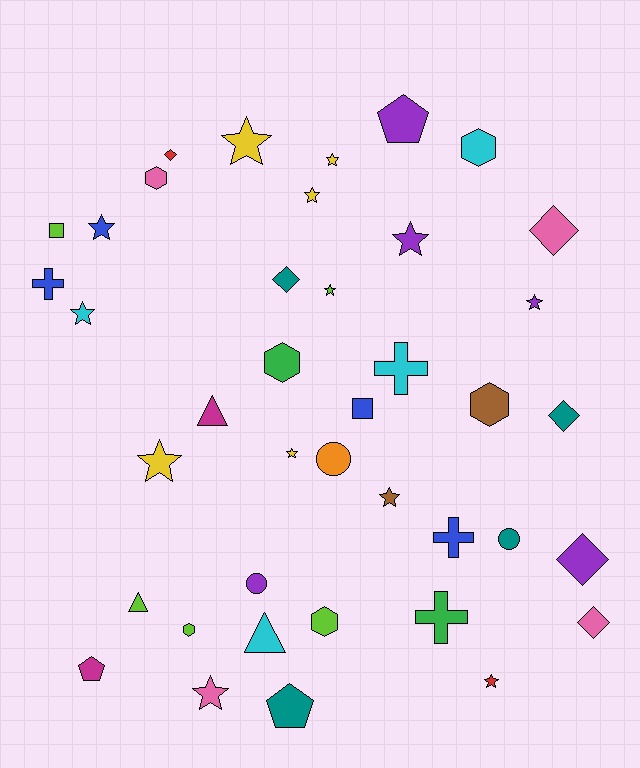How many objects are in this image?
There are 40 objects.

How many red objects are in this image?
There are 2 red objects.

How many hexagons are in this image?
There are 6 hexagons.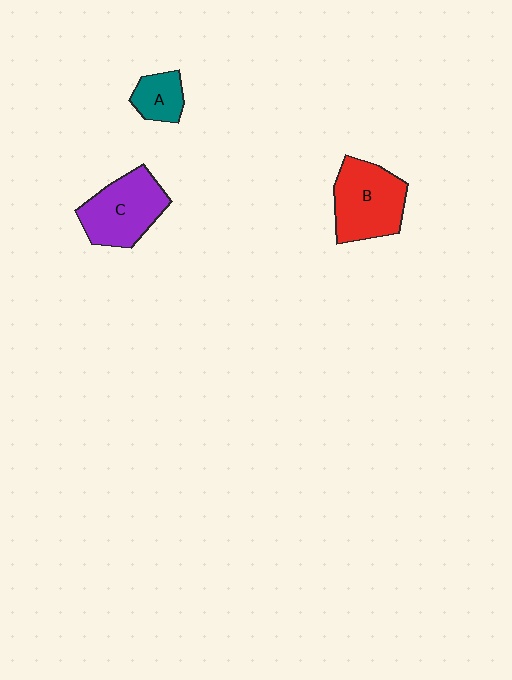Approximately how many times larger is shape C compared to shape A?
Approximately 2.2 times.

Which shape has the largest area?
Shape B (red).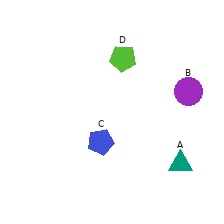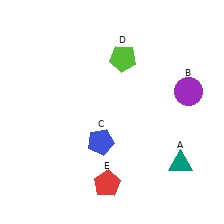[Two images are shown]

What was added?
A red pentagon (E) was added in Image 2.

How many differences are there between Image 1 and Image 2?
There is 1 difference between the two images.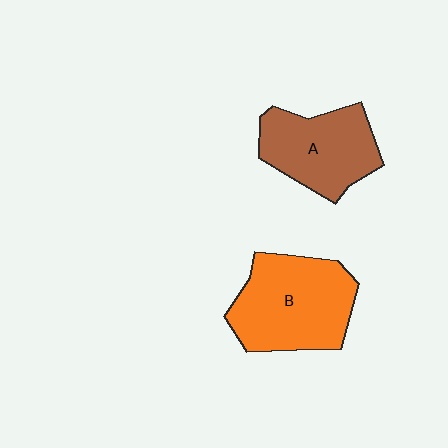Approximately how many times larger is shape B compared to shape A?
Approximately 1.2 times.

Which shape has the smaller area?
Shape A (brown).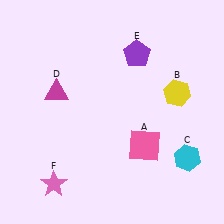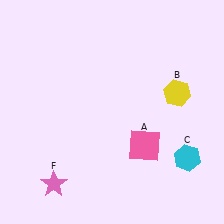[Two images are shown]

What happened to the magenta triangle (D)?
The magenta triangle (D) was removed in Image 2. It was in the top-left area of Image 1.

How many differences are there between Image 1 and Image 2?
There are 2 differences between the two images.